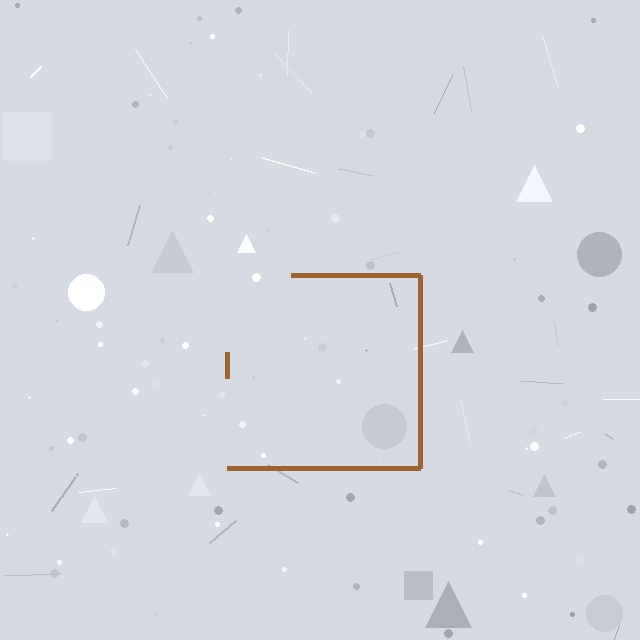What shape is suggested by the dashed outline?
The dashed outline suggests a square.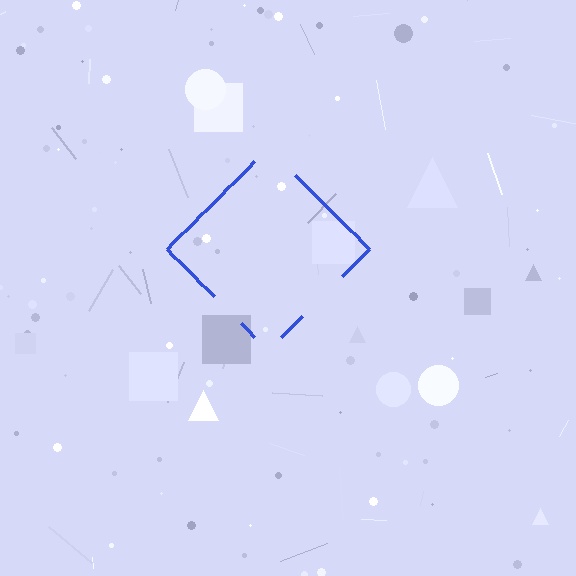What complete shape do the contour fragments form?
The contour fragments form a diamond.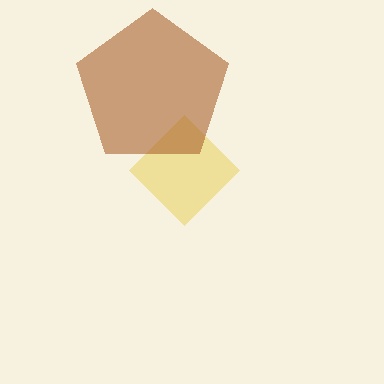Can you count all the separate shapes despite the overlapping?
Yes, there are 2 separate shapes.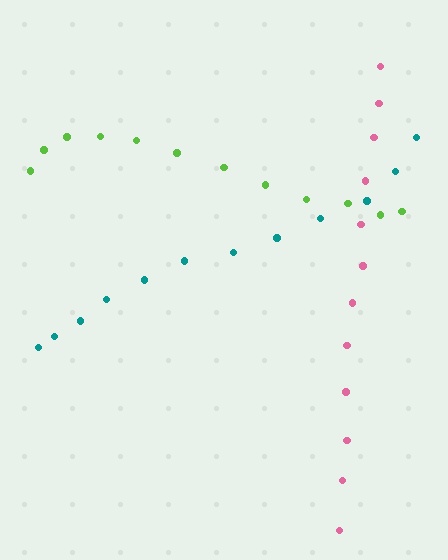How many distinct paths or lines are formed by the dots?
There are 3 distinct paths.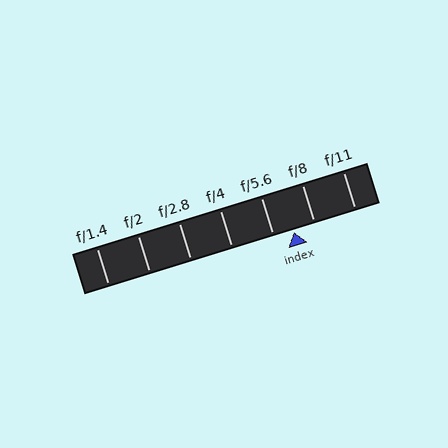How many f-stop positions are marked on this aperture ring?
There are 7 f-stop positions marked.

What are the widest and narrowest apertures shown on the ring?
The widest aperture shown is f/1.4 and the narrowest is f/11.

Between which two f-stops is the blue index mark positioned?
The index mark is between f/5.6 and f/8.